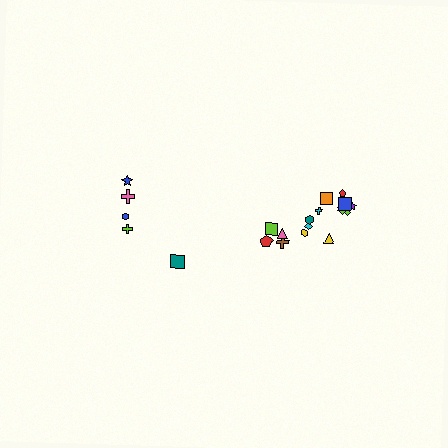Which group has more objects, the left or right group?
The right group.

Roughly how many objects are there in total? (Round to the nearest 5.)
Roughly 20 objects in total.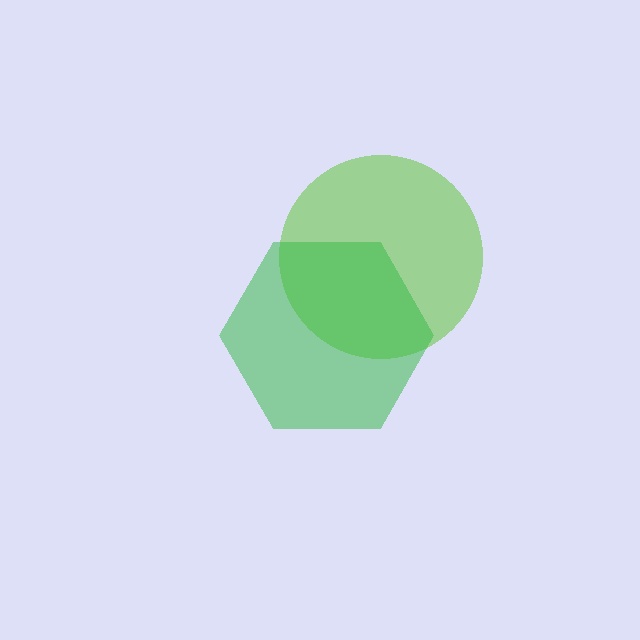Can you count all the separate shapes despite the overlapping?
Yes, there are 2 separate shapes.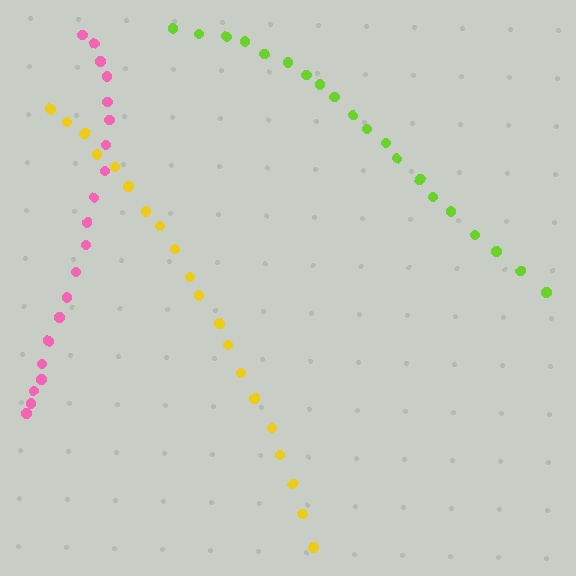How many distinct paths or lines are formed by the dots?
There are 3 distinct paths.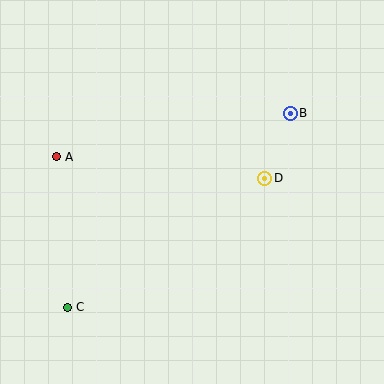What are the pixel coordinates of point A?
Point A is at (56, 157).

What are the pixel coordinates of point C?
Point C is at (67, 307).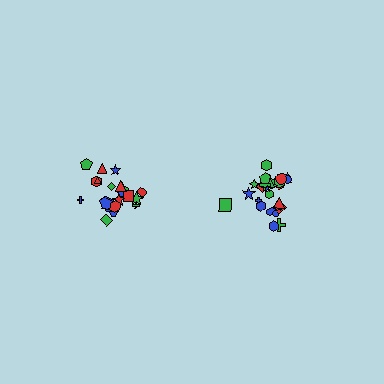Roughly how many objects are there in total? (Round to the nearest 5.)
Roughly 45 objects in total.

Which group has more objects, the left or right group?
The right group.